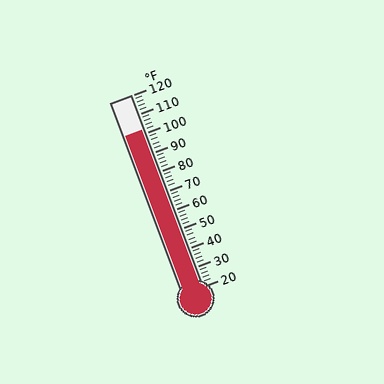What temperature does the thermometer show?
The thermometer shows approximately 102°F.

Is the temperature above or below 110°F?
The temperature is below 110°F.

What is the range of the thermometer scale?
The thermometer scale ranges from 20°F to 120°F.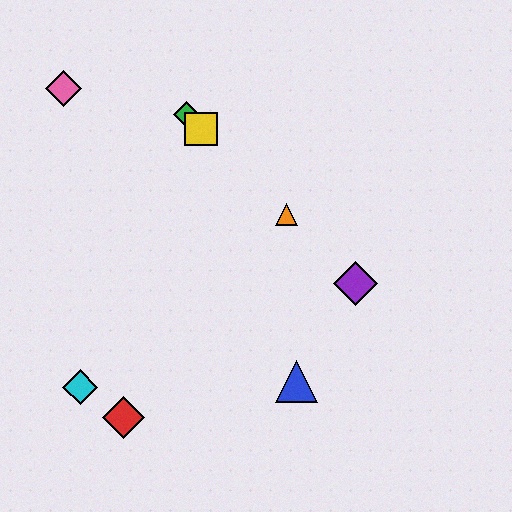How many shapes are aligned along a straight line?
4 shapes (the green diamond, the yellow square, the purple diamond, the orange triangle) are aligned along a straight line.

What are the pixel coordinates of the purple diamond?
The purple diamond is at (355, 284).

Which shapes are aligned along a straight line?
The green diamond, the yellow square, the purple diamond, the orange triangle are aligned along a straight line.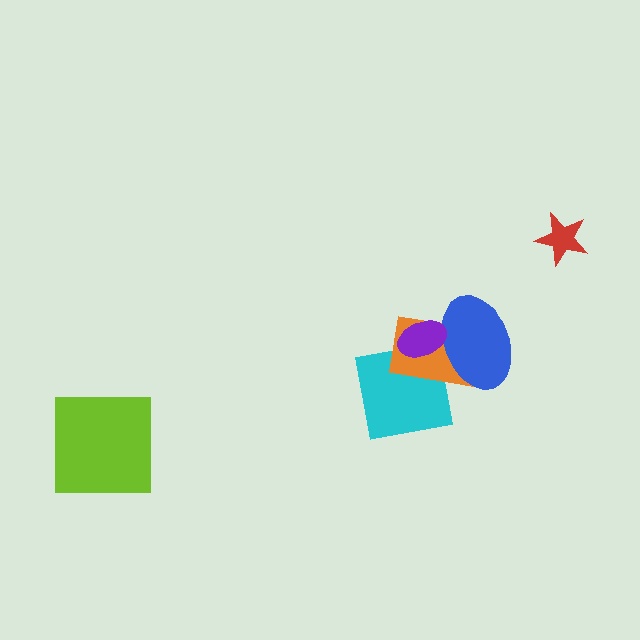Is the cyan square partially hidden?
Yes, it is partially covered by another shape.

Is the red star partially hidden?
No, no other shape covers it.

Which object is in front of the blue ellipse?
The purple ellipse is in front of the blue ellipse.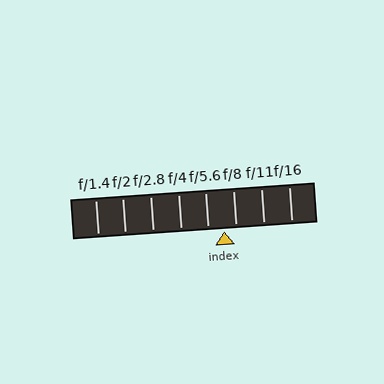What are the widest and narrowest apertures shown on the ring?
The widest aperture shown is f/1.4 and the narrowest is f/16.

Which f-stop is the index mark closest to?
The index mark is closest to f/8.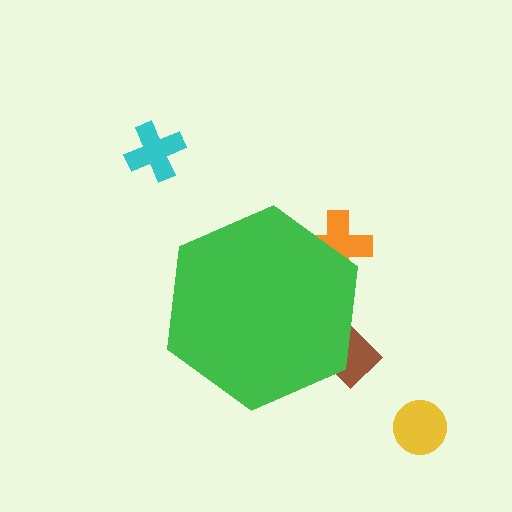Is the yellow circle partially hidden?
No, the yellow circle is fully visible.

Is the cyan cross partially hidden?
No, the cyan cross is fully visible.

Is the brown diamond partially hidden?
Yes, the brown diamond is partially hidden behind the green hexagon.